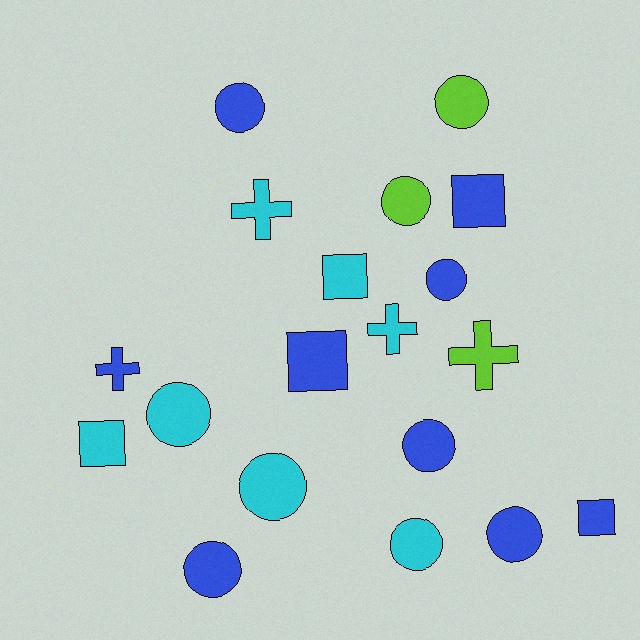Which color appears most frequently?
Blue, with 9 objects.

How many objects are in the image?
There are 19 objects.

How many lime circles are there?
There are 2 lime circles.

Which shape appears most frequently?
Circle, with 10 objects.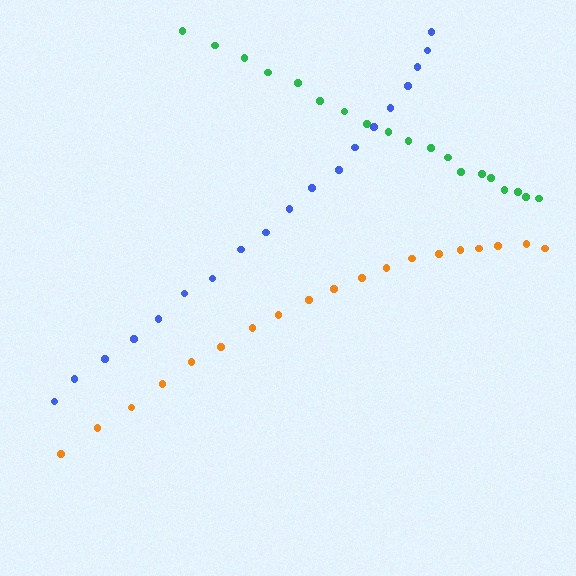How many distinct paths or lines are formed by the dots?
There are 3 distinct paths.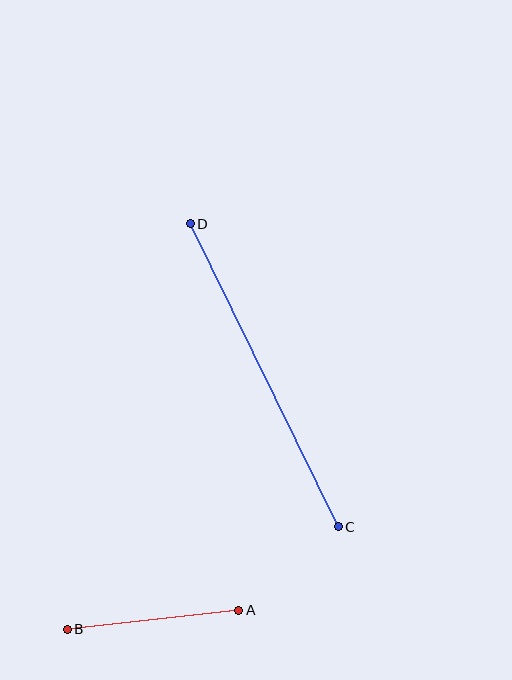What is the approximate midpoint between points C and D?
The midpoint is at approximately (264, 375) pixels.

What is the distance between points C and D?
The distance is approximately 337 pixels.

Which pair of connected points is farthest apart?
Points C and D are farthest apart.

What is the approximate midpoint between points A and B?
The midpoint is at approximately (153, 620) pixels.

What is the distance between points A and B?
The distance is approximately 173 pixels.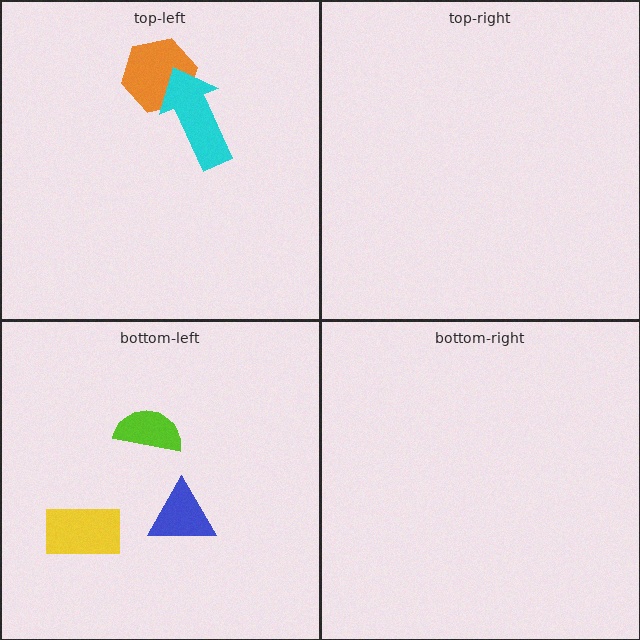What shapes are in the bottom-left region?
The lime semicircle, the yellow rectangle, the blue triangle.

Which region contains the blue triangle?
The bottom-left region.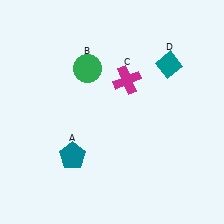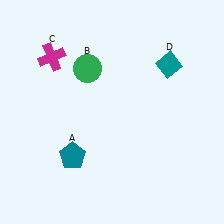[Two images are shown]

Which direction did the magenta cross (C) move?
The magenta cross (C) moved left.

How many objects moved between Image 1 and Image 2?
1 object moved between the two images.